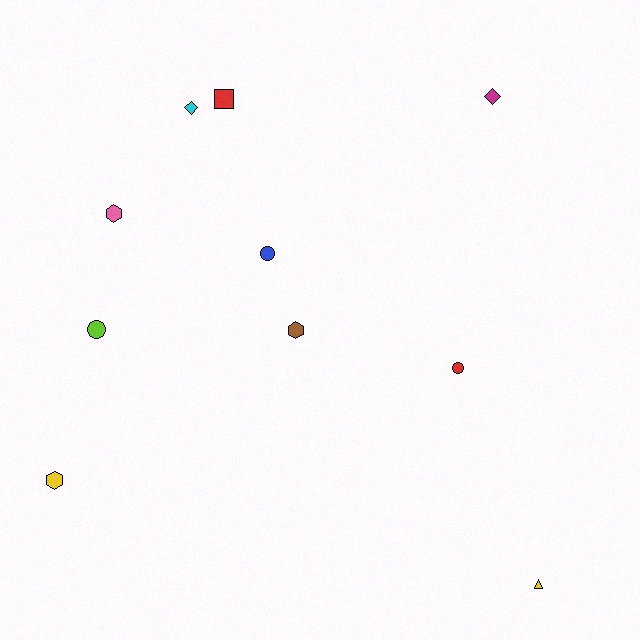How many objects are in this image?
There are 10 objects.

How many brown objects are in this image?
There is 1 brown object.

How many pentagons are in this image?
There are no pentagons.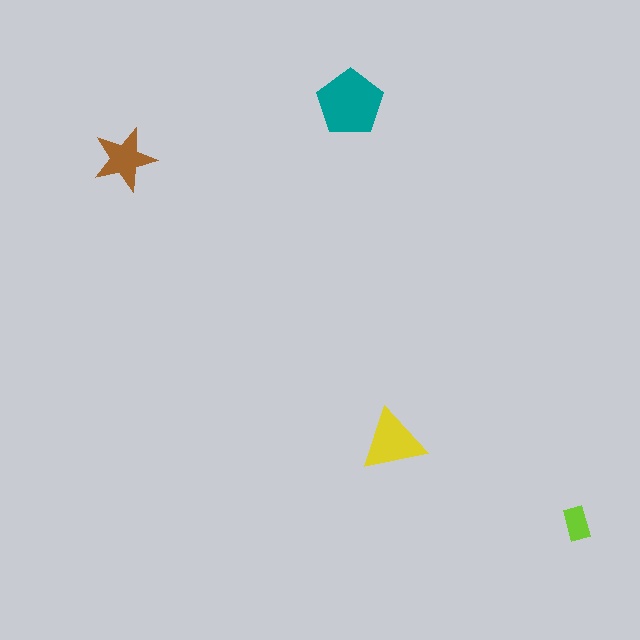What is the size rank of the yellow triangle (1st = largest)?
2nd.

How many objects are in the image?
There are 4 objects in the image.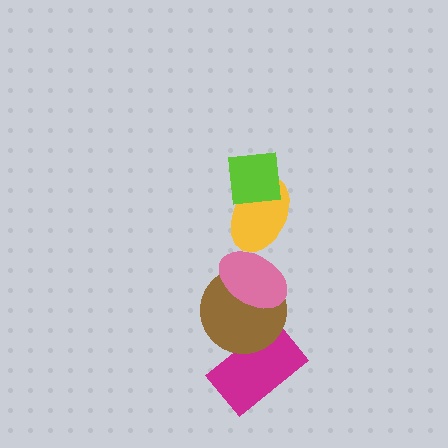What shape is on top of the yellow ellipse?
The lime square is on top of the yellow ellipse.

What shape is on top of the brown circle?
The pink ellipse is on top of the brown circle.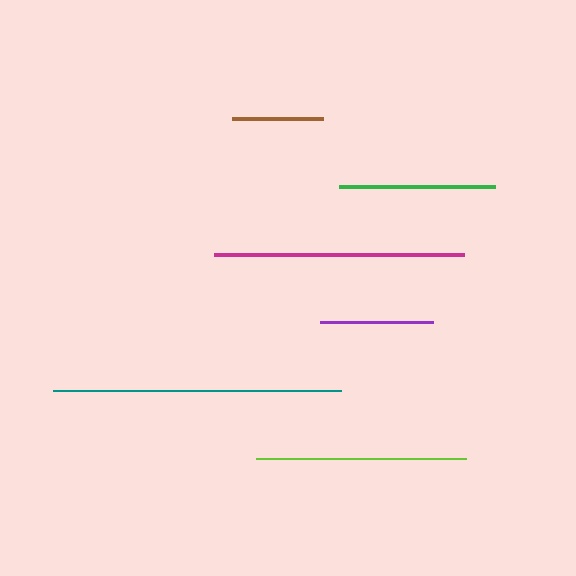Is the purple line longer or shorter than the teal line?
The teal line is longer than the purple line.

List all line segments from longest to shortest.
From longest to shortest: teal, magenta, lime, green, purple, brown.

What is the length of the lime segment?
The lime segment is approximately 210 pixels long.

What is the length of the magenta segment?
The magenta segment is approximately 250 pixels long.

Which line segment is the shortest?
The brown line is the shortest at approximately 90 pixels.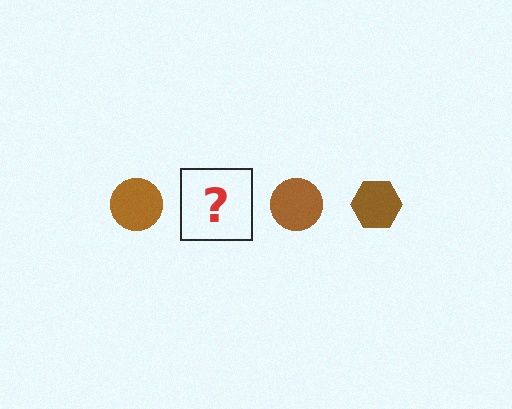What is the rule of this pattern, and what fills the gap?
The rule is that the pattern cycles through circle, hexagon shapes in brown. The gap should be filled with a brown hexagon.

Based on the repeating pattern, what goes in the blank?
The blank should be a brown hexagon.